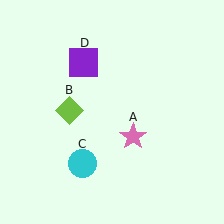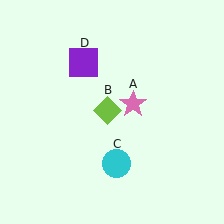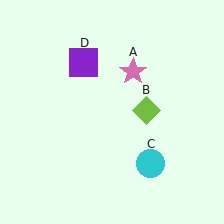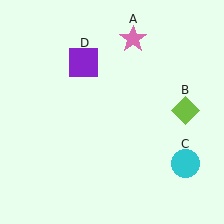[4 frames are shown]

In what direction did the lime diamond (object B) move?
The lime diamond (object B) moved right.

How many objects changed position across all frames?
3 objects changed position: pink star (object A), lime diamond (object B), cyan circle (object C).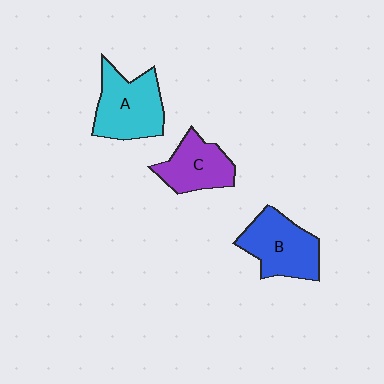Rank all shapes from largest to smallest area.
From largest to smallest: A (cyan), B (blue), C (purple).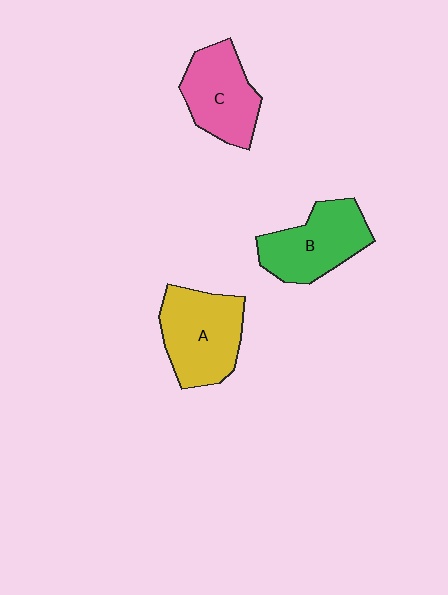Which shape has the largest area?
Shape A (yellow).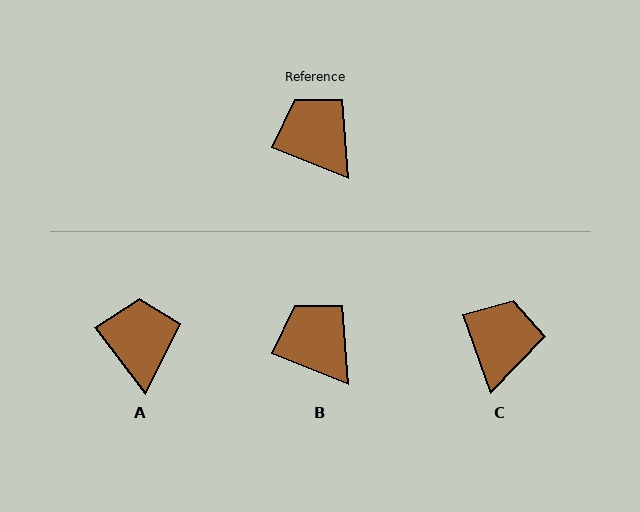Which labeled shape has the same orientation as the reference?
B.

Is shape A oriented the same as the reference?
No, it is off by about 31 degrees.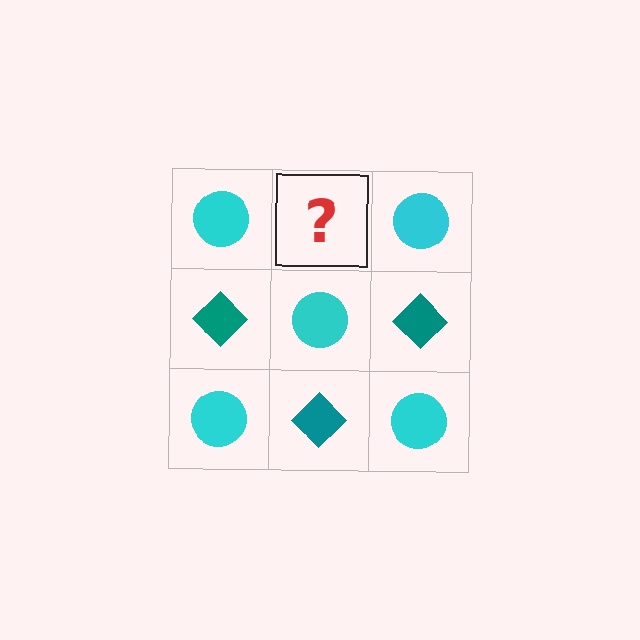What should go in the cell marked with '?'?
The missing cell should contain a teal diamond.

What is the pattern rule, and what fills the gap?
The rule is that it alternates cyan circle and teal diamond in a checkerboard pattern. The gap should be filled with a teal diamond.